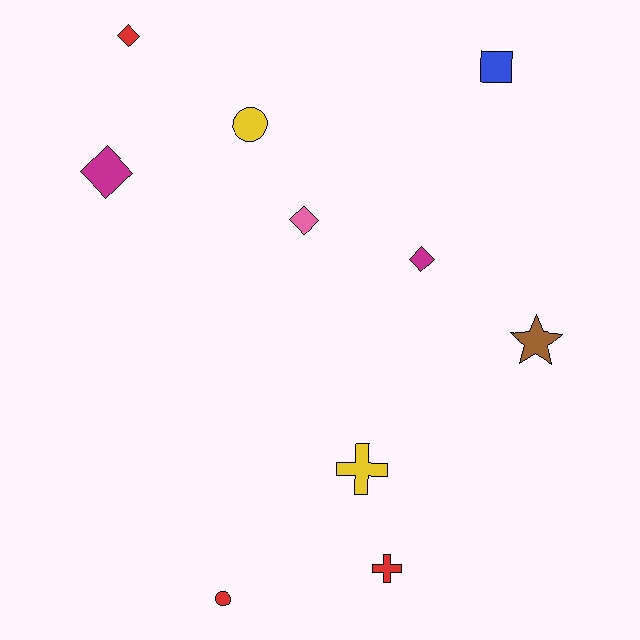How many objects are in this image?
There are 10 objects.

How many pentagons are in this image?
There are no pentagons.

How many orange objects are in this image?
There are no orange objects.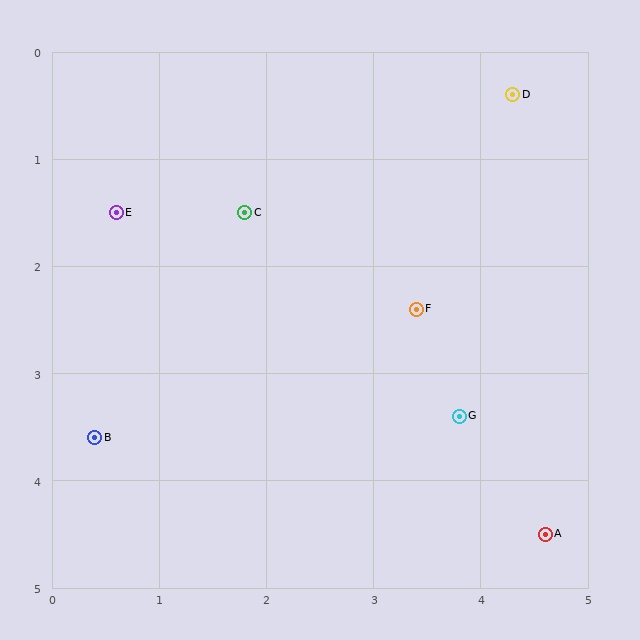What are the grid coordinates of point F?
Point F is at approximately (3.4, 2.4).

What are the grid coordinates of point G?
Point G is at approximately (3.8, 3.4).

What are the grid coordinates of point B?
Point B is at approximately (0.4, 3.6).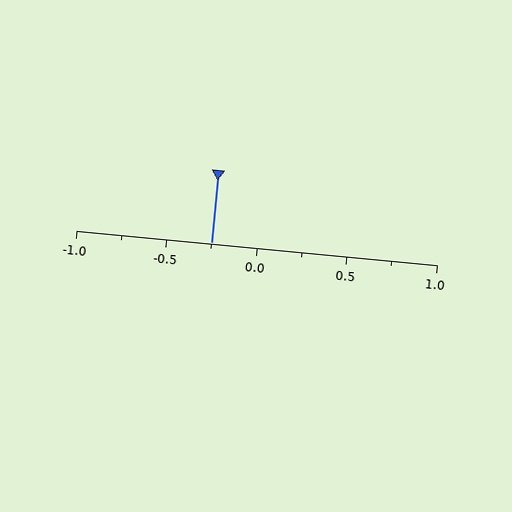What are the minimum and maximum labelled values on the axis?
The axis runs from -1.0 to 1.0.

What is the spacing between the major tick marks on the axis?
The major ticks are spaced 0.5 apart.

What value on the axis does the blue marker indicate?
The marker indicates approximately -0.25.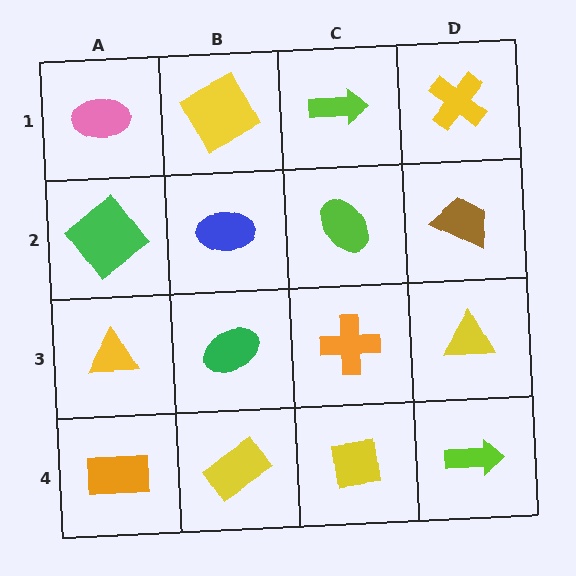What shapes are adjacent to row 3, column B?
A blue ellipse (row 2, column B), a yellow rectangle (row 4, column B), a yellow triangle (row 3, column A), an orange cross (row 3, column C).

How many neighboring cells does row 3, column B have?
4.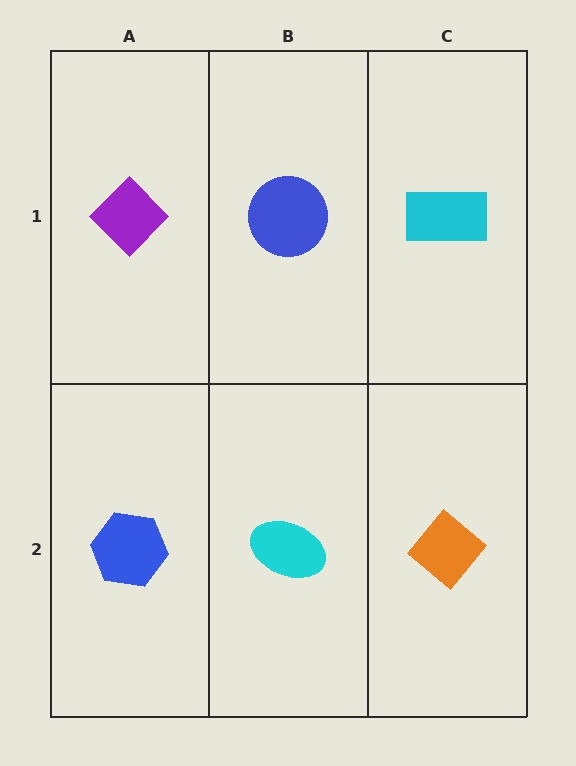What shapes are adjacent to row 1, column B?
A cyan ellipse (row 2, column B), a purple diamond (row 1, column A), a cyan rectangle (row 1, column C).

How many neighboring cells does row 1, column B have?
3.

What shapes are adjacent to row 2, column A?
A purple diamond (row 1, column A), a cyan ellipse (row 2, column B).